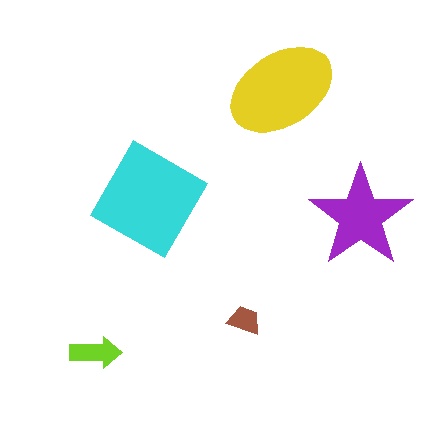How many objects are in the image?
There are 5 objects in the image.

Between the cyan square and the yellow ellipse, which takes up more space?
The cyan square.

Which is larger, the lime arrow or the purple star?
The purple star.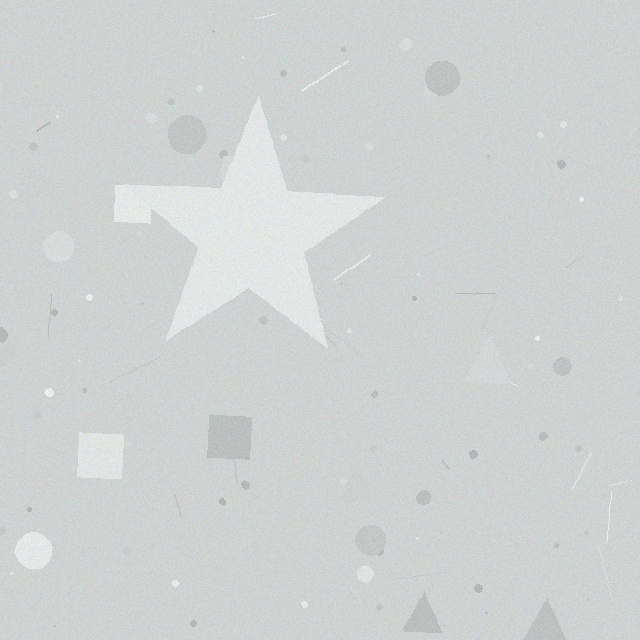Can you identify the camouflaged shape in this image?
The camouflaged shape is a star.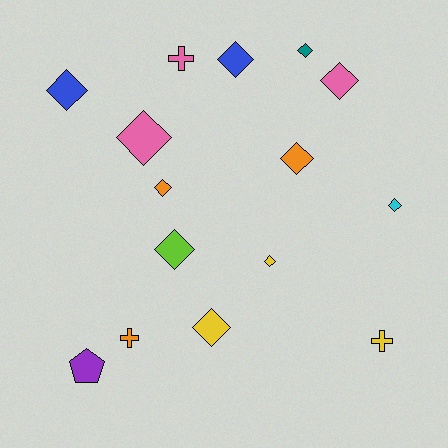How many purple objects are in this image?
There is 1 purple object.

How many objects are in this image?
There are 15 objects.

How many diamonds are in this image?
There are 11 diamonds.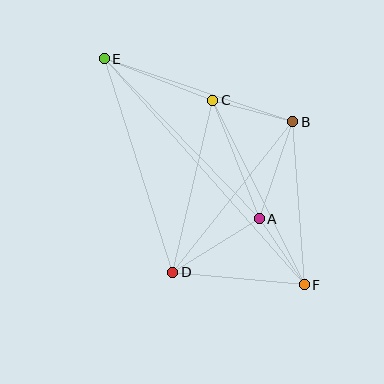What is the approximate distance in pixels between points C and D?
The distance between C and D is approximately 176 pixels.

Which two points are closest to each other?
Points A and F are closest to each other.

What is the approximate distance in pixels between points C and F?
The distance between C and F is approximately 206 pixels.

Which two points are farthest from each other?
Points E and F are farthest from each other.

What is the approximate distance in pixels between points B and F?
The distance between B and F is approximately 164 pixels.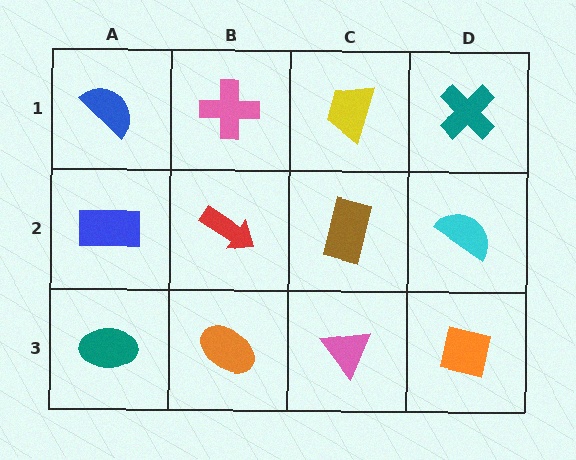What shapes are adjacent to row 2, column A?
A blue semicircle (row 1, column A), a teal ellipse (row 3, column A), a red arrow (row 2, column B).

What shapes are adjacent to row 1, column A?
A blue rectangle (row 2, column A), a pink cross (row 1, column B).